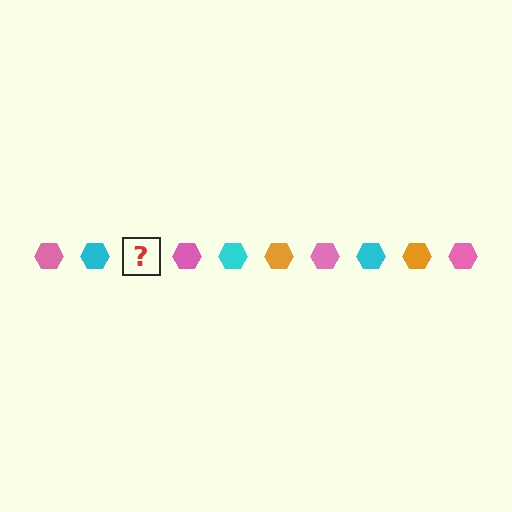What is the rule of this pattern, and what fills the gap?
The rule is that the pattern cycles through pink, cyan, orange hexagons. The gap should be filled with an orange hexagon.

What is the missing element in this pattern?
The missing element is an orange hexagon.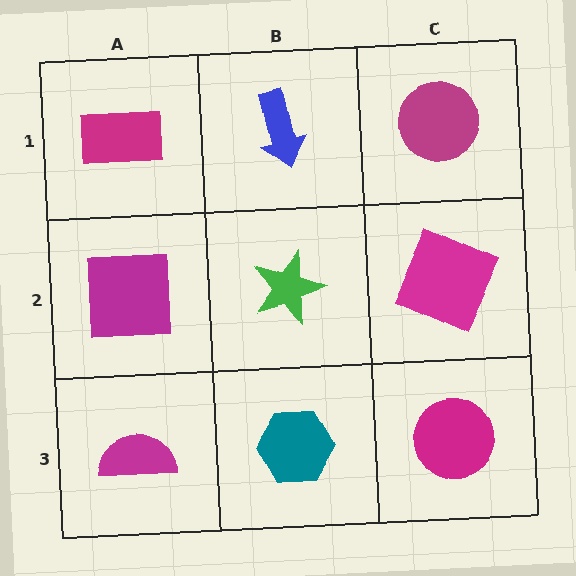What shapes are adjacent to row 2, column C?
A magenta circle (row 1, column C), a magenta circle (row 3, column C), a green star (row 2, column B).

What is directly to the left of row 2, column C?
A green star.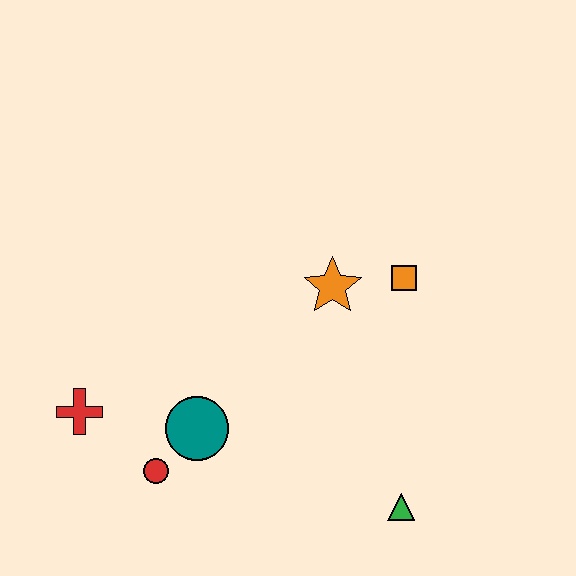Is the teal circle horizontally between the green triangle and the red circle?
Yes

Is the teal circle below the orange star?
Yes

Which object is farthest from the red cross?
The orange square is farthest from the red cross.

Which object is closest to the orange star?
The orange square is closest to the orange star.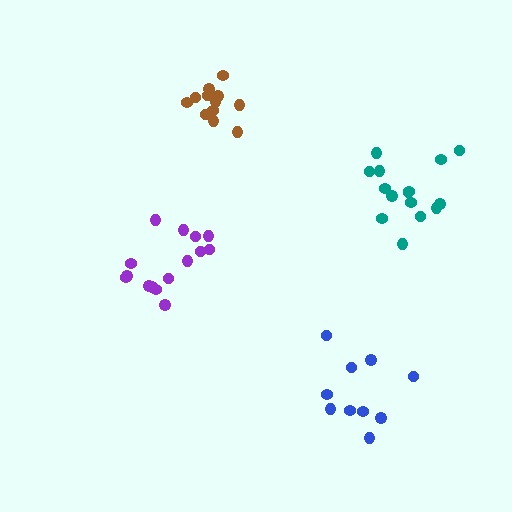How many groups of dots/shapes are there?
There are 4 groups.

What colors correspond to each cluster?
The clusters are colored: brown, blue, purple, teal.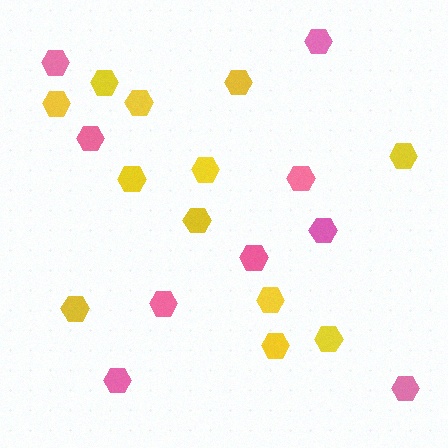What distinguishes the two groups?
There are 2 groups: one group of yellow hexagons (12) and one group of pink hexagons (9).